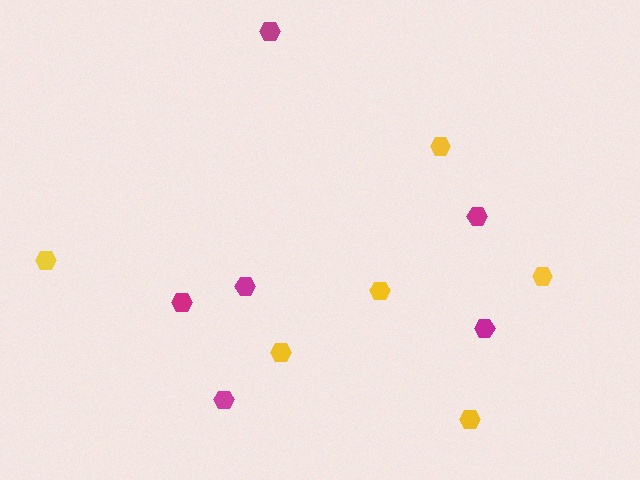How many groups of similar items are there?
There are 2 groups: one group of magenta hexagons (6) and one group of yellow hexagons (6).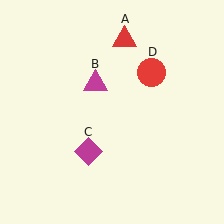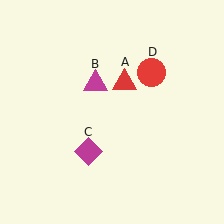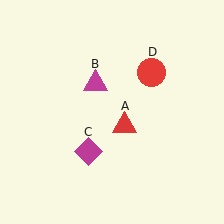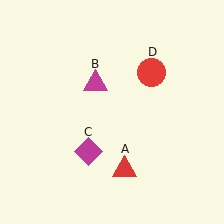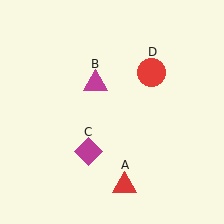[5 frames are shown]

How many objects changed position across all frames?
1 object changed position: red triangle (object A).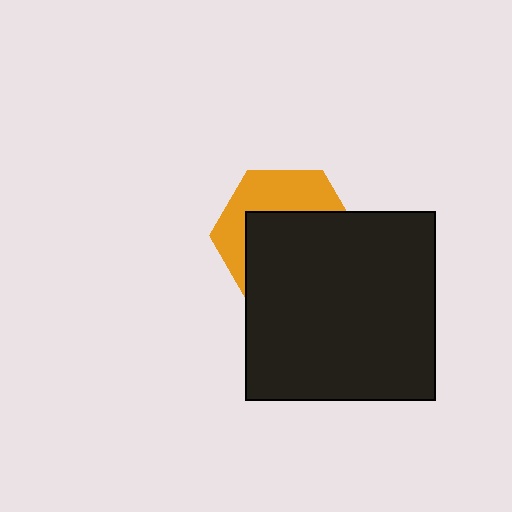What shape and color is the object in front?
The object in front is a black square.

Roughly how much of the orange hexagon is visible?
A small part of it is visible (roughly 40%).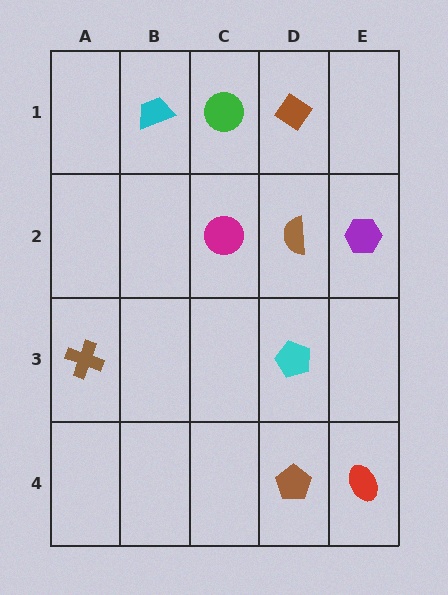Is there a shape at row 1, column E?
No, that cell is empty.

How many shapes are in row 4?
2 shapes.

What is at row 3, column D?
A cyan pentagon.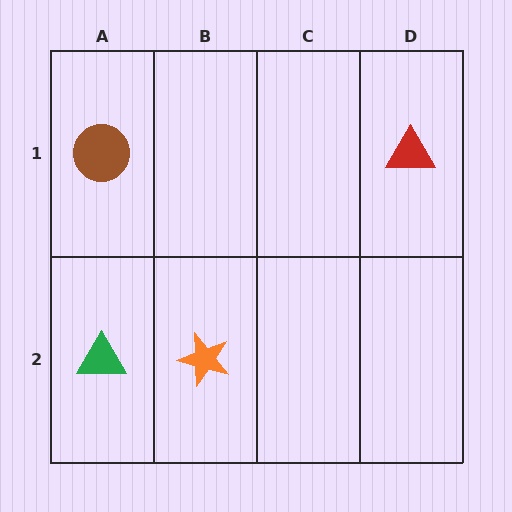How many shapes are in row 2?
2 shapes.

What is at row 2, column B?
An orange star.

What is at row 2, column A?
A green triangle.